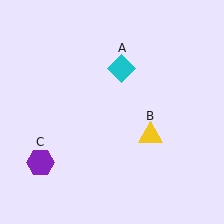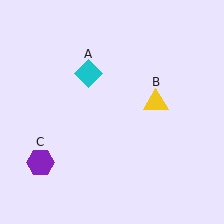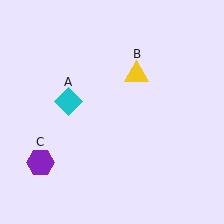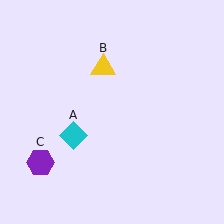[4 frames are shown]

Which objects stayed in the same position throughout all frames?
Purple hexagon (object C) remained stationary.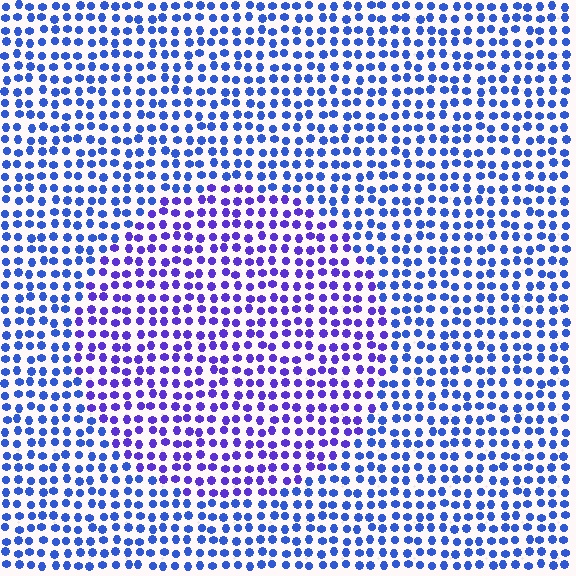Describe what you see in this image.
The image is filled with small blue elements in a uniform arrangement. A circle-shaped region is visible where the elements are tinted to a slightly different hue, forming a subtle color boundary.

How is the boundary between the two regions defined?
The boundary is defined purely by a slight shift in hue (about 31 degrees). Spacing, size, and orientation are identical on both sides.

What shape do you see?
I see a circle.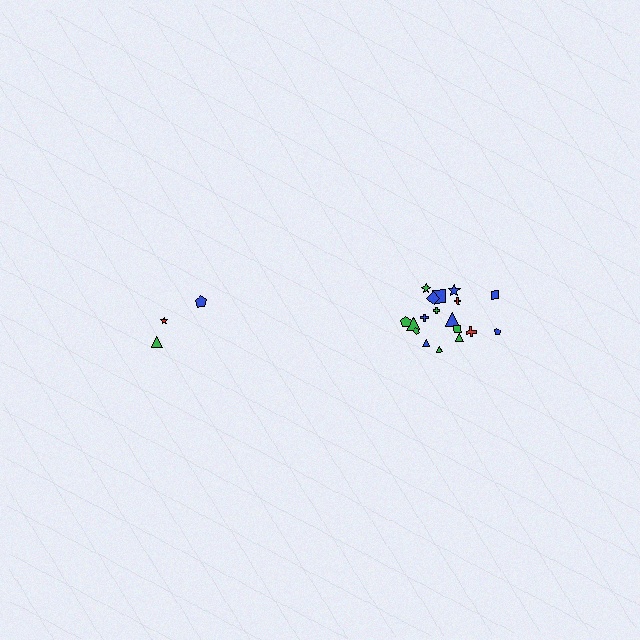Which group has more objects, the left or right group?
The right group.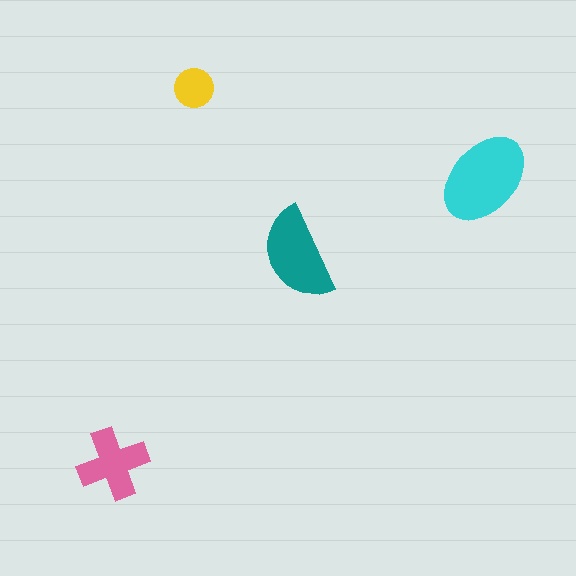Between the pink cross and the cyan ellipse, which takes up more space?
The cyan ellipse.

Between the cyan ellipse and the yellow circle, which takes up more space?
The cyan ellipse.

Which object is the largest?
The cyan ellipse.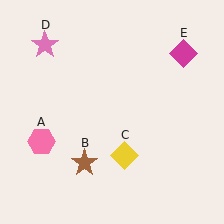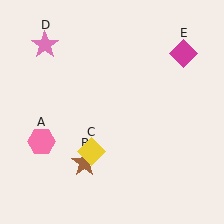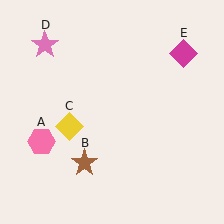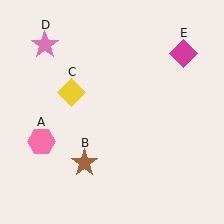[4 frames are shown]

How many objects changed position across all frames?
1 object changed position: yellow diamond (object C).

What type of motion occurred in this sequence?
The yellow diamond (object C) rotated clockwise around the center of the scene.